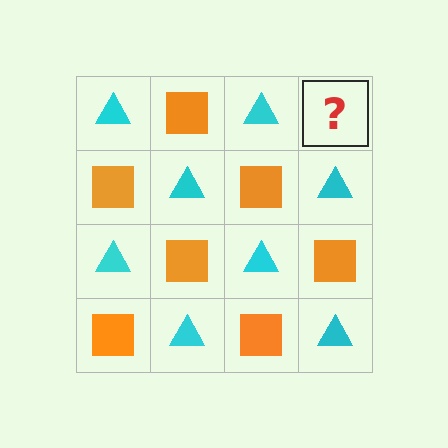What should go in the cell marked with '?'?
The missing cell should contain an orange square.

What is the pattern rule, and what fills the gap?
The rule is that it alternates cyan triangle and orange square in a checkerboard pattern. The gap should be filled with an orange square.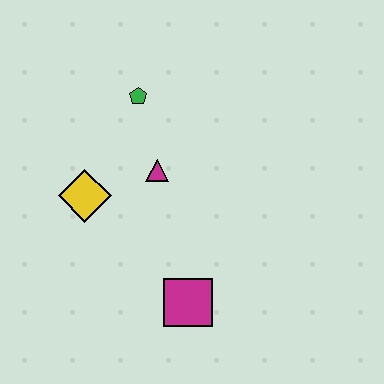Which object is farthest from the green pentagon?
The magenta square is farthest from the green pentagon.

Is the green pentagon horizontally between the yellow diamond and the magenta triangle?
Yes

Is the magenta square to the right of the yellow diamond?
Yes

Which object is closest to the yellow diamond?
The magenta triangle is closest to the yellow diamond.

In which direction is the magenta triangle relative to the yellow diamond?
The magenta triangle is to the right of the yellow diamond.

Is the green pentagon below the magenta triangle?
No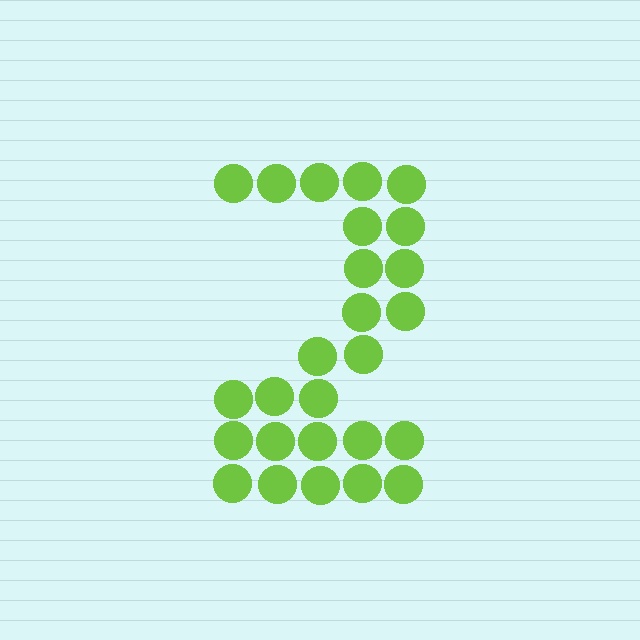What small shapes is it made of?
It is made of small circles.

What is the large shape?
The large shape is the digit 2.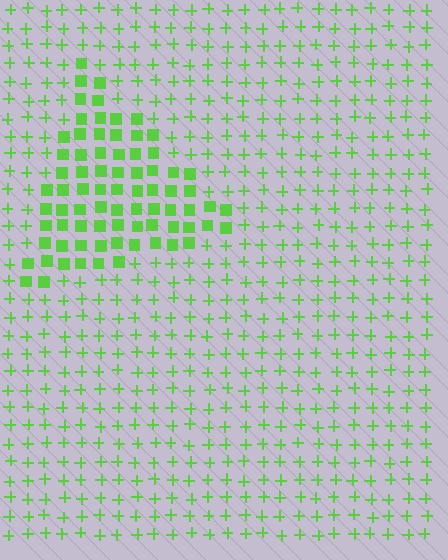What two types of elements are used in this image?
The image uses squares inside the triangle region and plus signs outside it.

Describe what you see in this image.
The image is filled with small lime elements arranged in a uniform grid. A triangle-shaped region contains squares, while the surrounding area contains plus signs. The boundary is defined purely by the change in element shape.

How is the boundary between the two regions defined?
The boundary is defined by a change in element shape: squares inside vs. plus signs outside. All elements share the same color and spacing.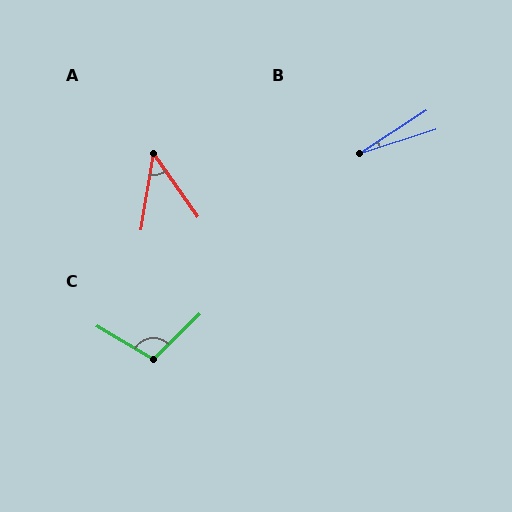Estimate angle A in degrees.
Approximately 45 degrees.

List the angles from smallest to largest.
B (15°), A (45°), C (105°).